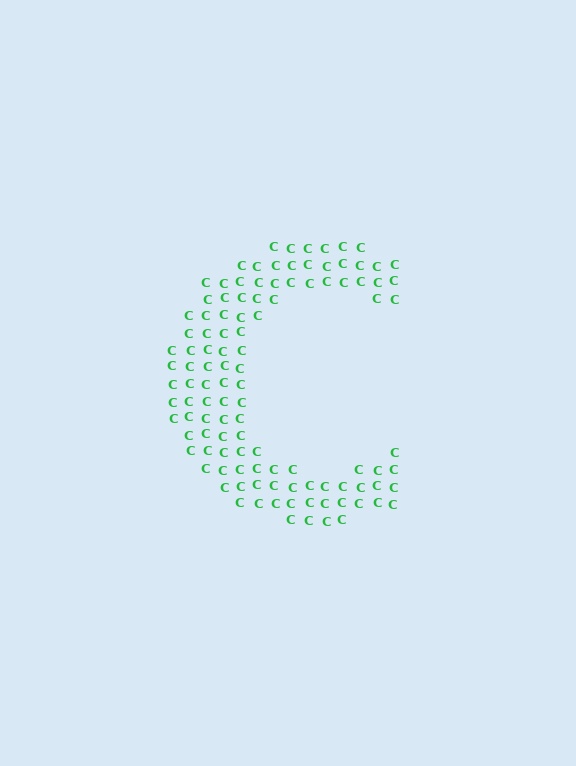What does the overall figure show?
The overall figure shows the letter C.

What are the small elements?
The small elements are letter C's.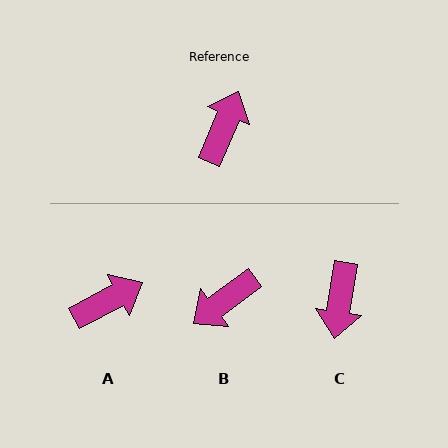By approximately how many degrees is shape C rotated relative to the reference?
Approximately 166 degrees clockwise.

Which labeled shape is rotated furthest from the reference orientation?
C, about 166 degrees away.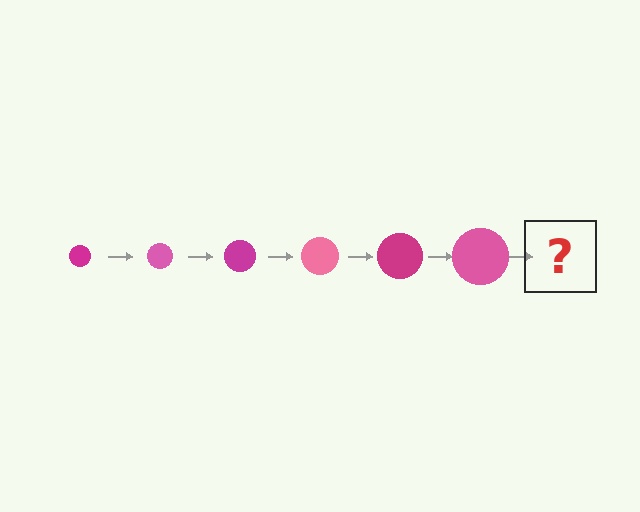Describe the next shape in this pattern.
It should be a magenta circle, larger than the previous one.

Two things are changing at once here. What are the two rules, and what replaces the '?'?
The two rules are that the circle grows larger each step and the color cycles through magenta and pink. The '?' should be a magenta circle, larger than the previous one.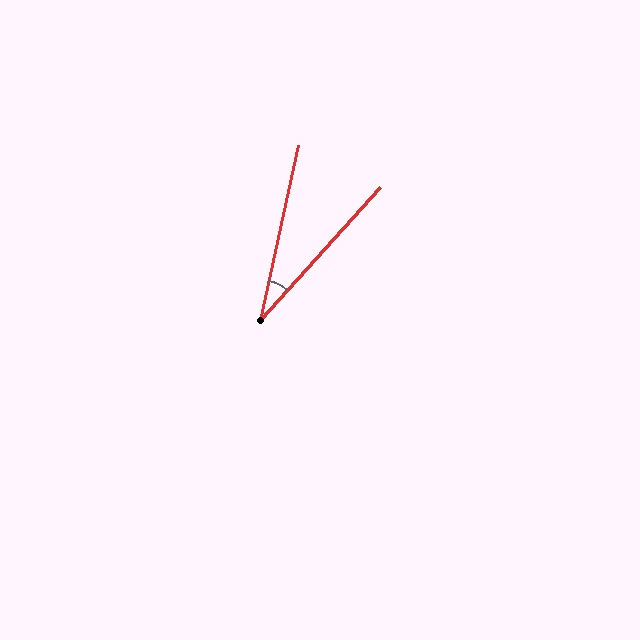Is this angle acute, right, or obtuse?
It is acute.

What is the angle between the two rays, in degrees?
Approximately 30 degrees.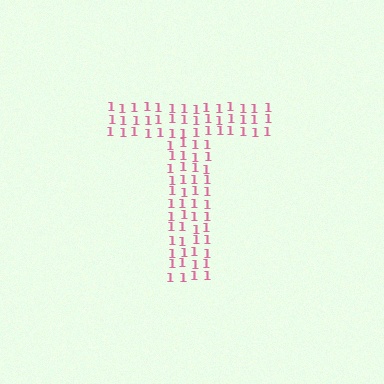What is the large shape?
The large shape is the letter T.